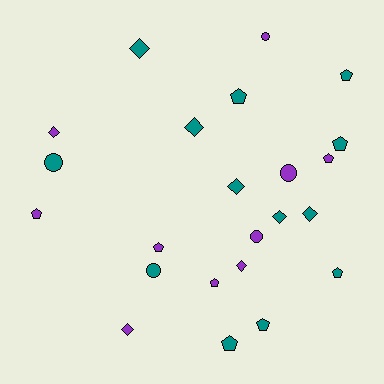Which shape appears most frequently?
Pentagon, with 10 objects.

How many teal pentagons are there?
There are 6 teal pentagons.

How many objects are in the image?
There are 23 objects.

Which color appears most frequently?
Teal, with 13 objects.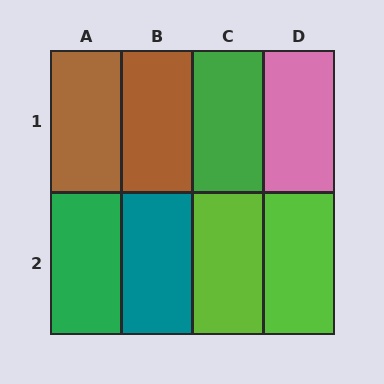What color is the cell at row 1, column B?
Brown.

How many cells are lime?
2 cells are lime.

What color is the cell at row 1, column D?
Pink.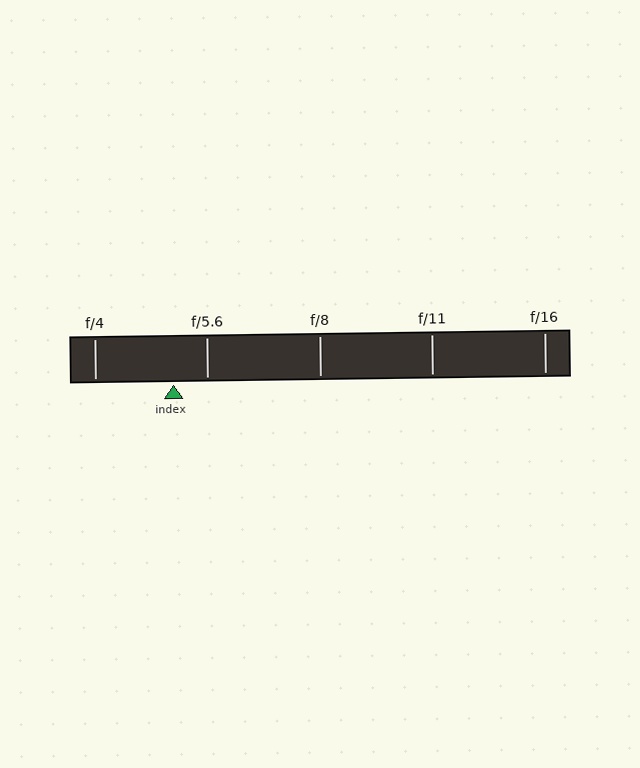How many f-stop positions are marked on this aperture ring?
There are 5 f-stop positions marked.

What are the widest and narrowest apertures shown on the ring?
The widest aperture shown is f/4 and the narrowest is f/16.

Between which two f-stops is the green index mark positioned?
The index mark is between f/4 and f/5.6.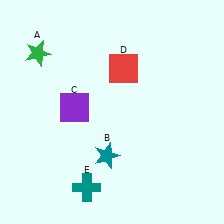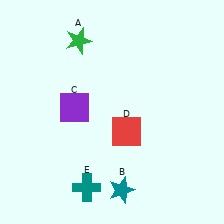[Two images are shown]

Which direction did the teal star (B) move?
The teal star (B) moved down.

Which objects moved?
The objects that moved are: the green star (A), the teal star (B), the red square (D).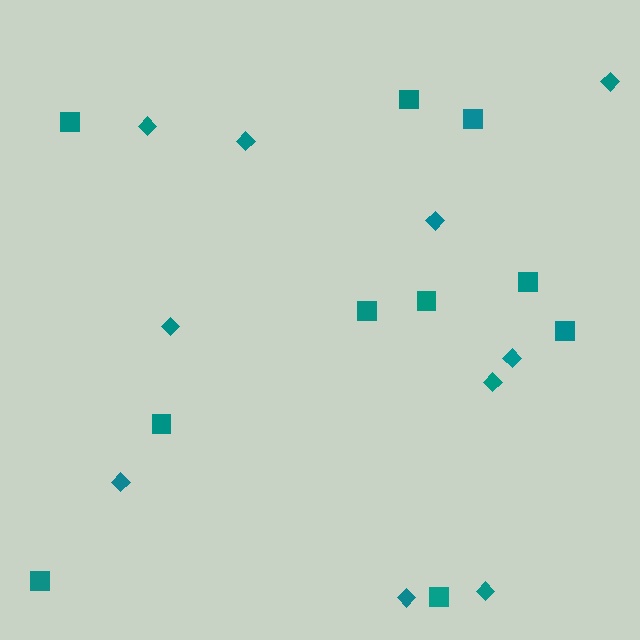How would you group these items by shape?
There are 2 groups: one group of squares (10) and one group of diamonds (10).